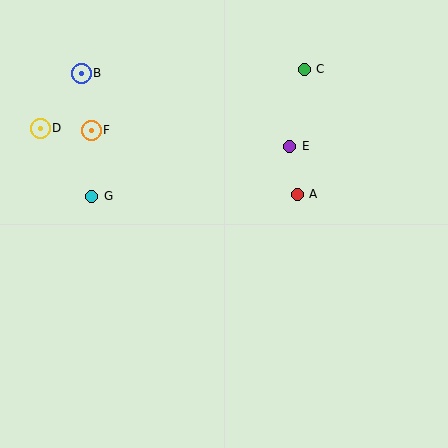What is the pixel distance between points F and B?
The distance between F and B is 58 pixels.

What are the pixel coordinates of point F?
Point F is at (91, 130).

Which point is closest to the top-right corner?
Point C is closest to the top-right corner.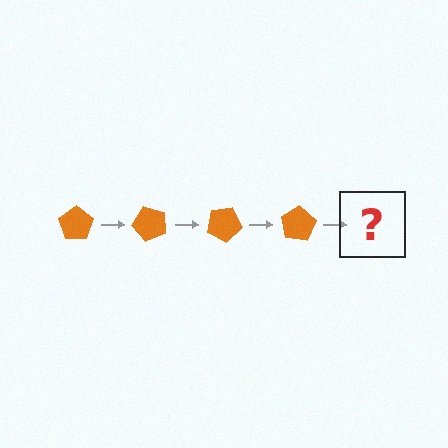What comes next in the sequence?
The next element should be an orange pentagon rotated 200 degrees.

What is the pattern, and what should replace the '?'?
The pattern is that the pentagon rotates 50 degrees each step. The '?' should be an orange pentagon rotated 200 degrees.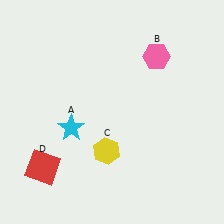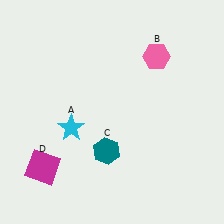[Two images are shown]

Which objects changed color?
C changed from yellow to teal. D changed from red to magenta.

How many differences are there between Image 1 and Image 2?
There are 2 differences between the two images.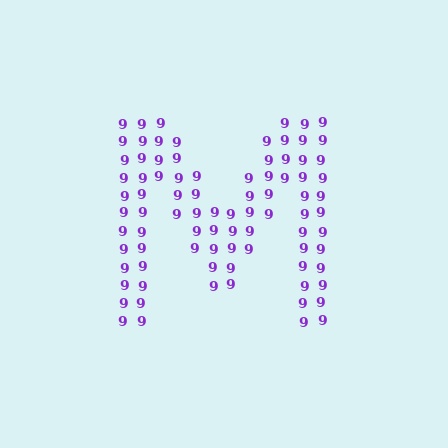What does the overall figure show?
The overall figure shows the letter M.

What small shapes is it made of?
It is made of small digit 9's.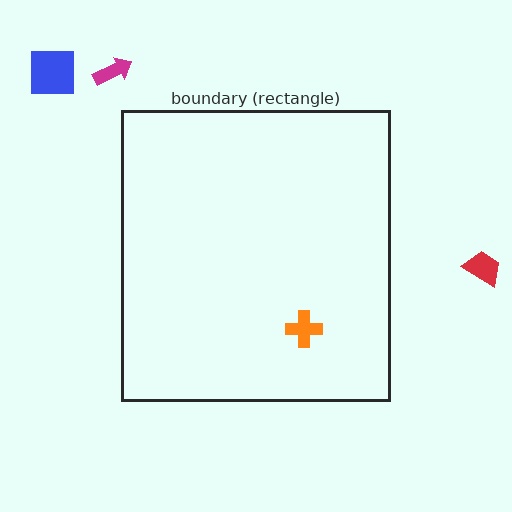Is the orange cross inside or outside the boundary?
Inside.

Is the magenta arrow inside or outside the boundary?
Outside.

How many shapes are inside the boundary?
1 inside, 3 outside.